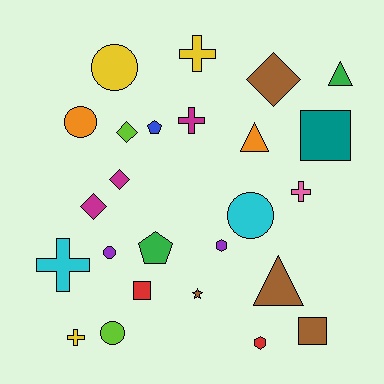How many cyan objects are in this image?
There are 2 cyan objects.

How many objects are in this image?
There are 25 objects.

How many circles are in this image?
There are 5 circles.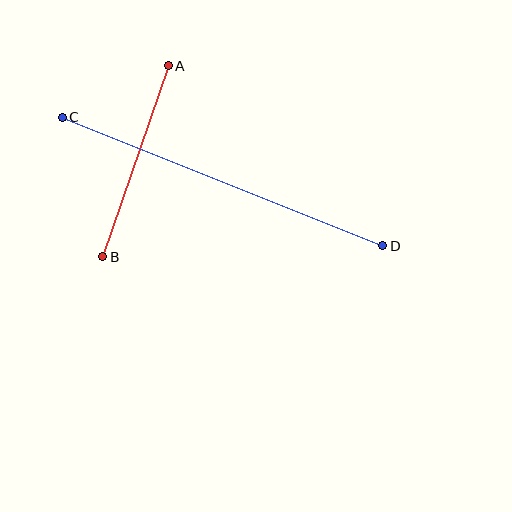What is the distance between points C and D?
The distance is approximately 346 pixels.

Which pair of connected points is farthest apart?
Points C and D are farthest apart.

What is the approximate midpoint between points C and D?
The midpoint is at approximately (222, 181) pixels.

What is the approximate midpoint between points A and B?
The midpoint is at approximately (136, 161) pixels.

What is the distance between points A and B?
The distance is approximately 202 pixels.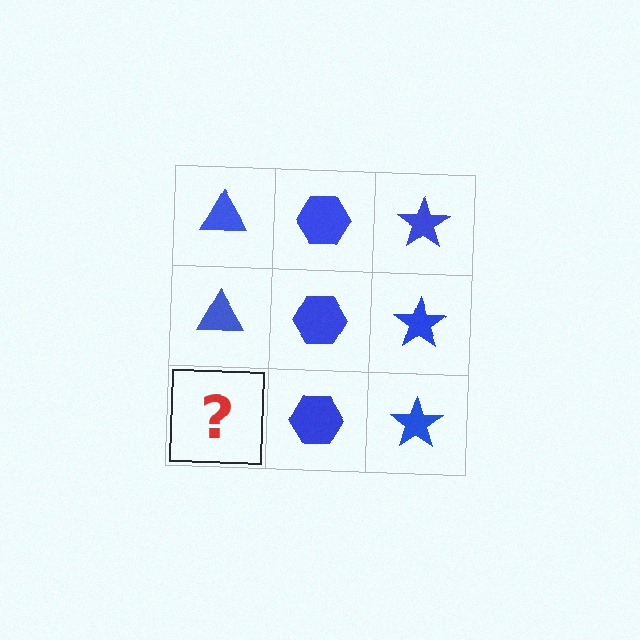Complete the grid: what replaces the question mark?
The question mark should be replaced with a blue triangle.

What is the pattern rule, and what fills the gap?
The rule is that each column has a consistent shape. The gap should be filled with a blue triangle.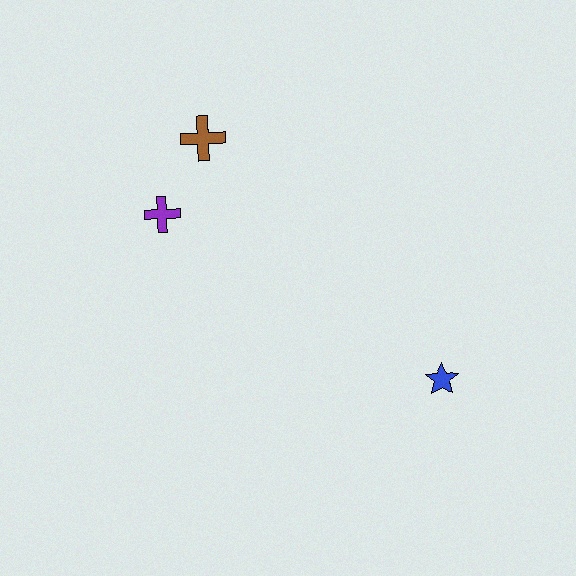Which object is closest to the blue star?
The purple cross is closest to the blue star.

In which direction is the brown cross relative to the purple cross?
The brown cross is above the purple cross.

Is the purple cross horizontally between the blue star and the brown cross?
No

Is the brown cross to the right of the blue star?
No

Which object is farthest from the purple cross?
The blue star is farthest from the purple cross.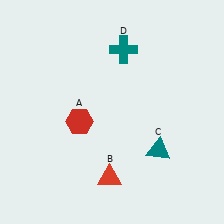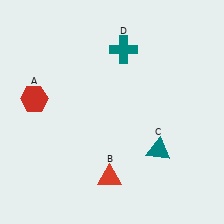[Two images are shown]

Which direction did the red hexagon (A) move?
The red hexagon (A) moved left.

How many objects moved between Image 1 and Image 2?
1 object moved between the two images.